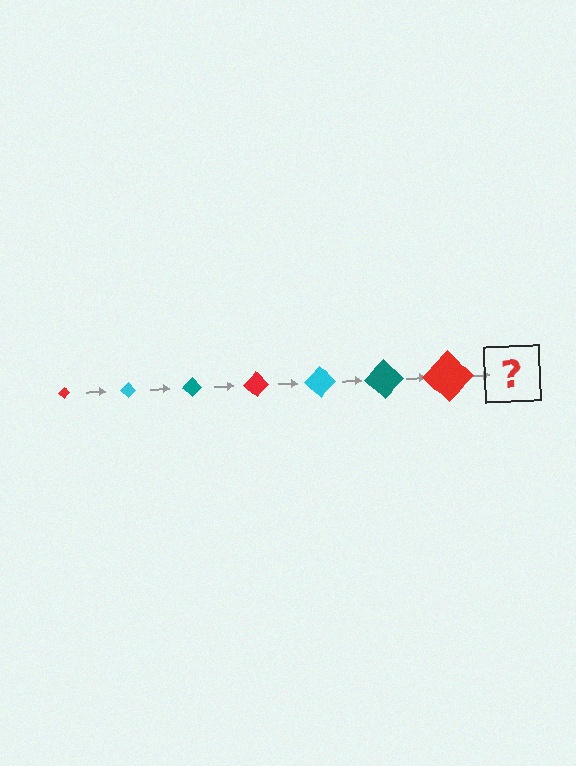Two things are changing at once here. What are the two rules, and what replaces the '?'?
The two rules are that the diamond grows larger each step and the color cycles through red, cyan, and teal. The '?' should be a cyan diamond, larger than the previous one.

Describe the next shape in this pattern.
It should be a cyan diamond, larger than the previous one.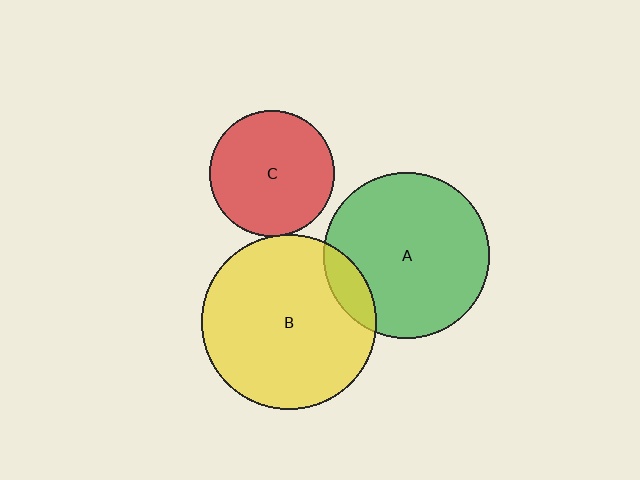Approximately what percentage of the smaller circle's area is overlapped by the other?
Approximately 5%.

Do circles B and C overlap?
Yes.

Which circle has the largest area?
Circle B (yellow).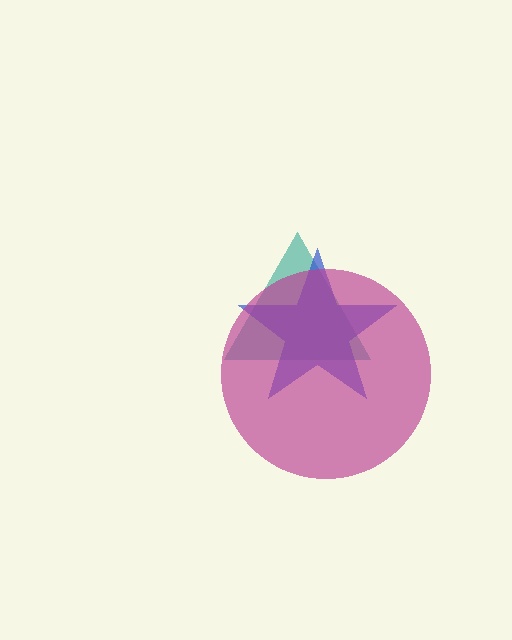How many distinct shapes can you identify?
There are 3 distinct shapes: a teal triangle, a blue star, a magenta circle.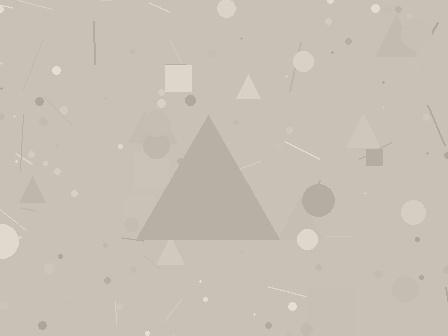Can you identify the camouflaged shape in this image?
The camouflaged shape is a triangle.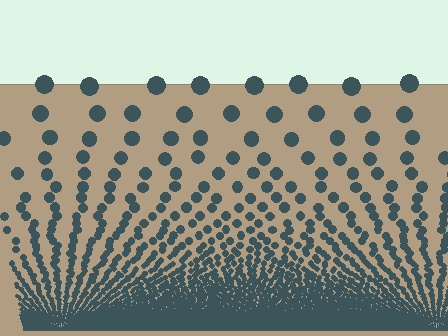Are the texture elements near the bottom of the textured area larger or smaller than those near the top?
Smaller. The gradient is inverted — elements near the bottom are smaller and denser.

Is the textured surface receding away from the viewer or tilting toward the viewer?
The surface appears to tilt toward the viewer. Texture elements get larger and sparser toward the top.